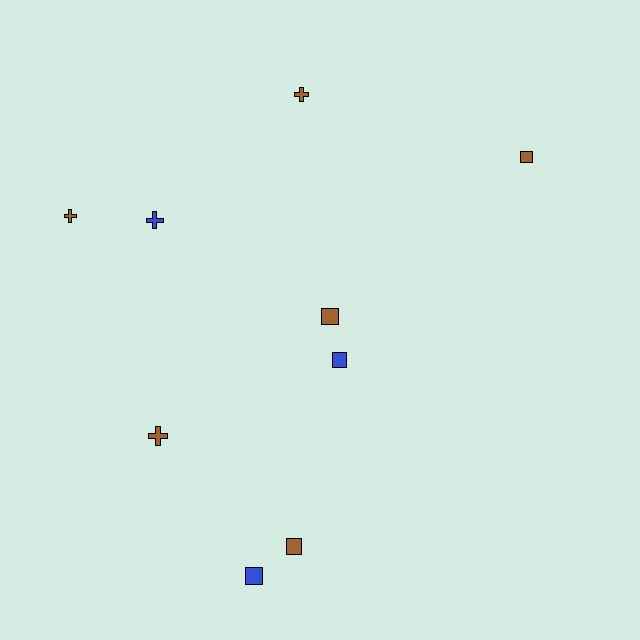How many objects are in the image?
There are 9 objects.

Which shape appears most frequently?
Square, with 5 objects.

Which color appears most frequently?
Brown, with 6 objects.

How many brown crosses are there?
There are 3 brown crosses.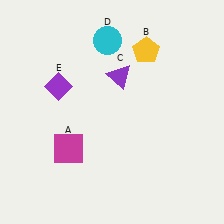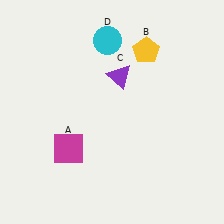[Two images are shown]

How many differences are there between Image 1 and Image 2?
There is 1 difference between the two images.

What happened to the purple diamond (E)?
The purple diamond (E) was removed in Image 2. It was in the top-left area of Image 1.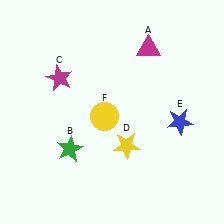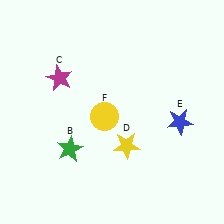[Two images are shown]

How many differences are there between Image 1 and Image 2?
There is 1 difference between the two images.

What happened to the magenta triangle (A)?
The magenta triangle (A) was removed in Image 2. It was in the top-right area of Image 1.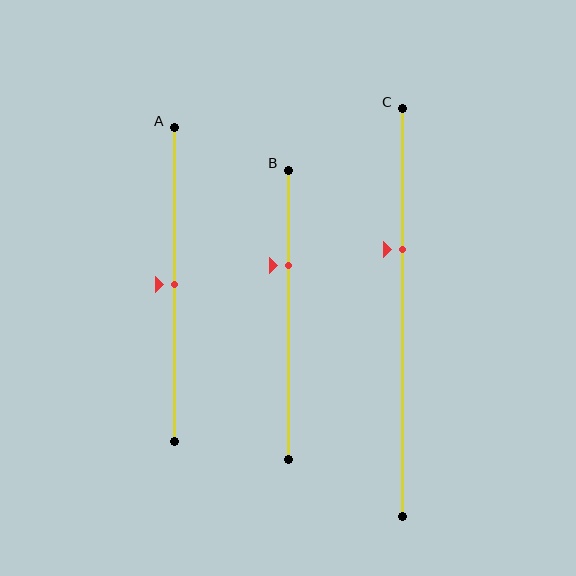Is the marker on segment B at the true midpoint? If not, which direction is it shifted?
No, the marker on segment B is shifted upward by about 17% of the segment length.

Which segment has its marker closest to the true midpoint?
Segment A has its marker closest to the true midpoint.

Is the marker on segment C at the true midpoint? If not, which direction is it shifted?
No, the marker on segment C is shifted upward by about 16% of the segment length.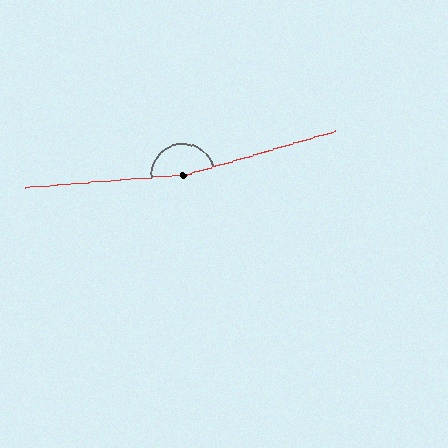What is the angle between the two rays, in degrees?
Approximately 168 degrees.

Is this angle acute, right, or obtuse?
It is obtuse.